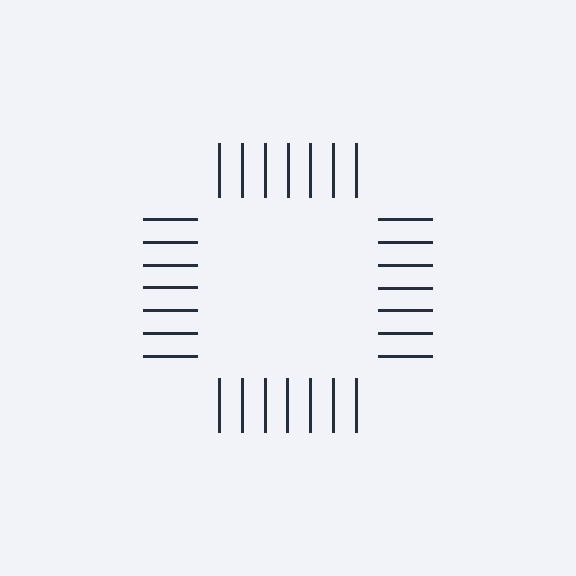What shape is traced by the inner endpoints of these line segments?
An illusory square — the line segments terminate on its edges but no continuous stroke is drawn.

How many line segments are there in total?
28 — 7 along each of the 4 edges.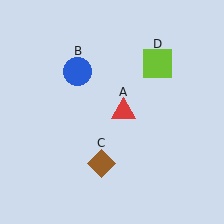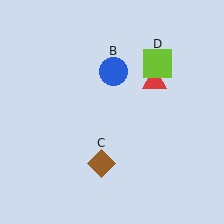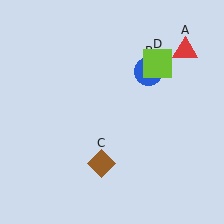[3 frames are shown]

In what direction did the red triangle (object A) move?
The red triangle (object A) moved up and to the right.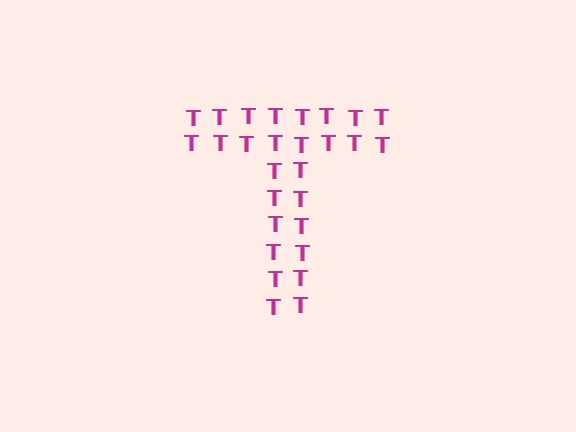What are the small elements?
The small elements are letter T's.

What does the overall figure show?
The overall figure shows the letter T.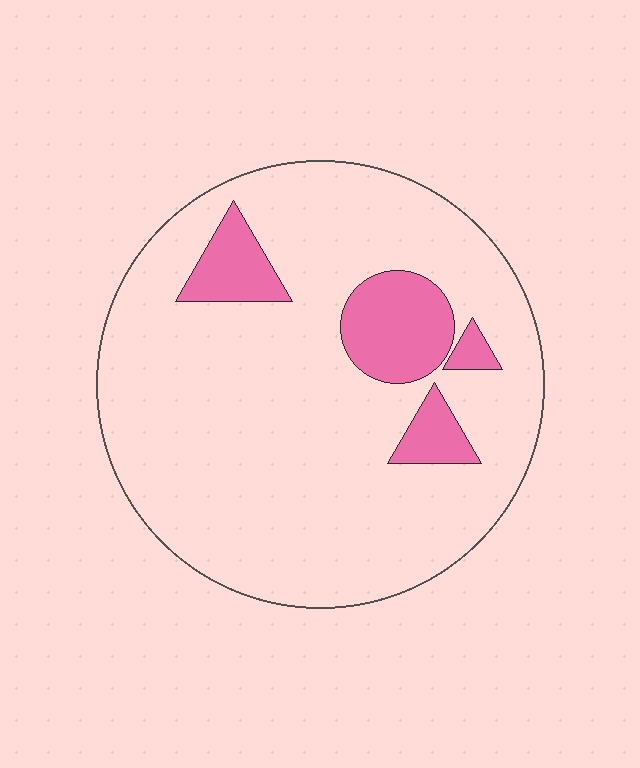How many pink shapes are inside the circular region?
4.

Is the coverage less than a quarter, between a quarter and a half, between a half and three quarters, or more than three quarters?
Less than a quarter.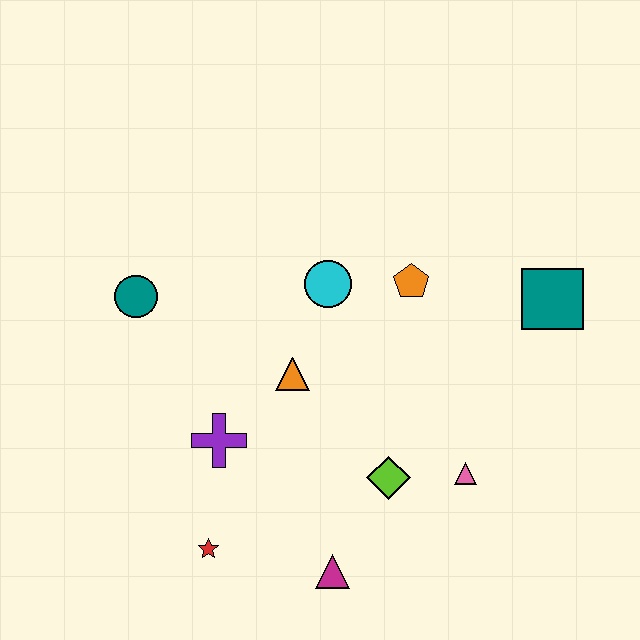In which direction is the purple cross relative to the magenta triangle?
The purple cross is above the magenta triangle.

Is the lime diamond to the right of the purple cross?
Yes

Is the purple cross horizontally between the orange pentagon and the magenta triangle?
No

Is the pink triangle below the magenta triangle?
No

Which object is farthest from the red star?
The teal square is farthest from the red star.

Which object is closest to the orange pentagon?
The cyan circle is closest to the orange pentagon.